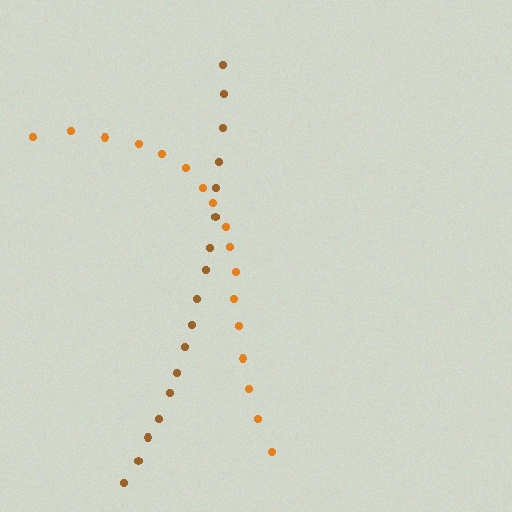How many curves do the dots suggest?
There are 2 distinct paths.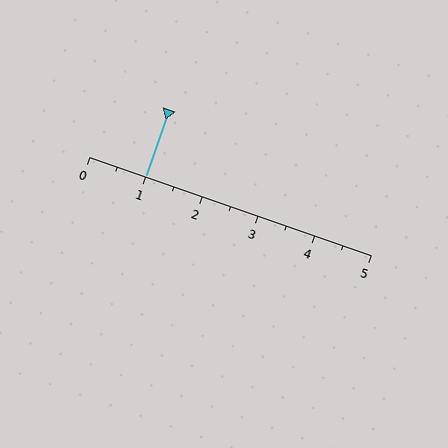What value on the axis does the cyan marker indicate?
The marker indicates approximately 1.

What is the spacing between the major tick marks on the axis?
The major ticks are spaced 1 apart.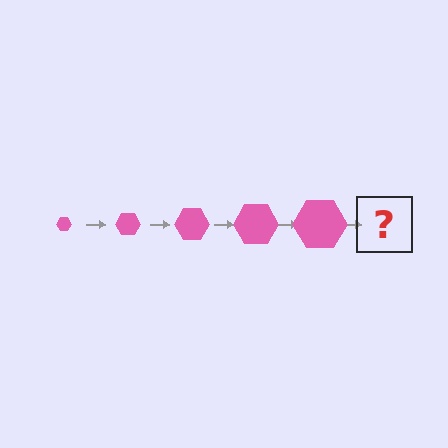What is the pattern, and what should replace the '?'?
The pattern is that the hexagon gets progressively larger each step. The '?' should be a pink hexagon, larger than the previous one.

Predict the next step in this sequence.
The next step is a pink hexagon, larger than the previous one.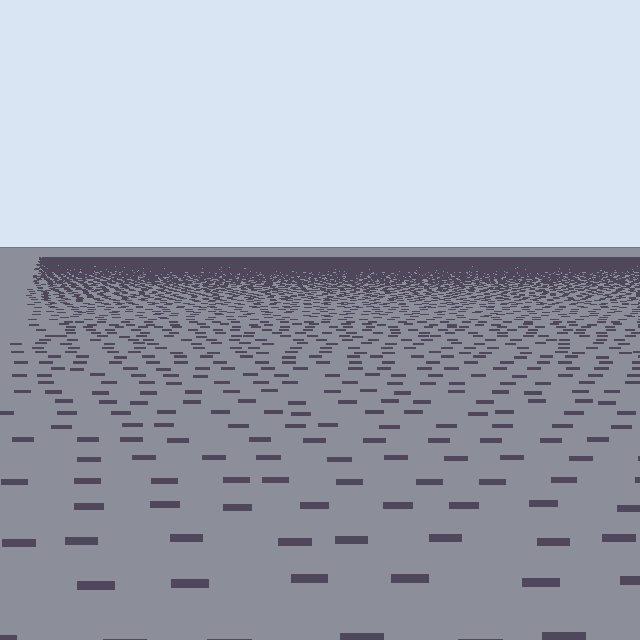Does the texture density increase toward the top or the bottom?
Density increases toward the top.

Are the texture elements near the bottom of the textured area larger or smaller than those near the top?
Larger. Near the bottom, elements are closer to the viewer and appear at a bigger on-screen size.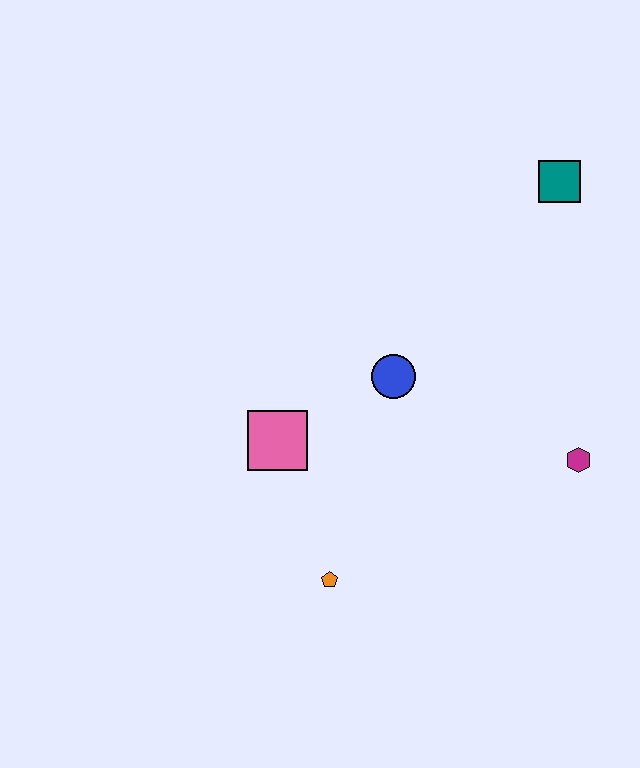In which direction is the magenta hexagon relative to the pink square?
The magenta hexagon is to the right of the pink square.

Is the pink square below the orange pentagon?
No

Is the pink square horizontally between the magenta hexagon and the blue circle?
No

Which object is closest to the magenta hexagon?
The blue circle is closest to the magenta hexagon.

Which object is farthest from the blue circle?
The teal square is farthest from the blue circle.